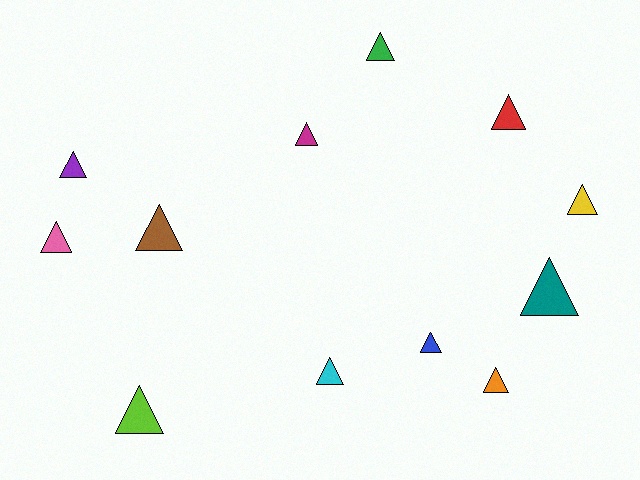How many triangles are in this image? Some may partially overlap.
There are 12 triangles.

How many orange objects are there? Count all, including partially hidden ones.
There is 1 orange object.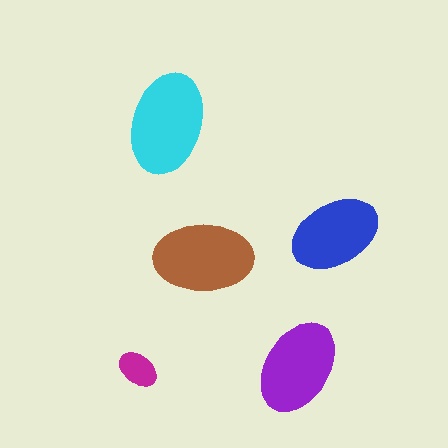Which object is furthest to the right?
The blue ellipse is rightmost.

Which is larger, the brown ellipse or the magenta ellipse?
The brown one.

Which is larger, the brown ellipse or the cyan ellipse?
The cyan one.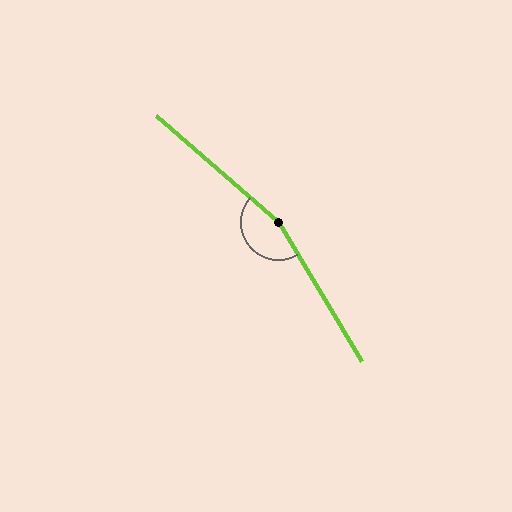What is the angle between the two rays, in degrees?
Approximately 162 degrees.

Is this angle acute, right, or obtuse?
It is obtuse.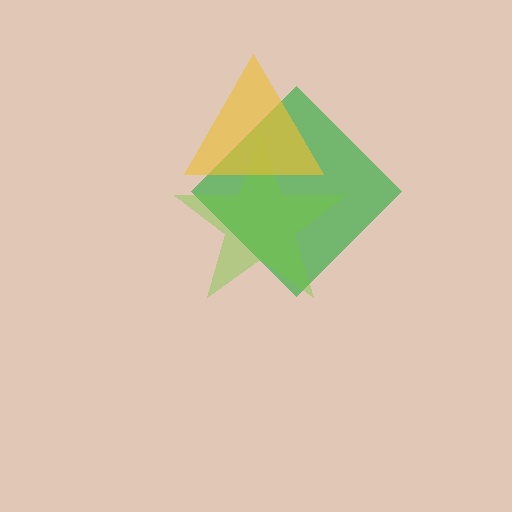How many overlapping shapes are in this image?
There are 3 overlapping shapes in the image.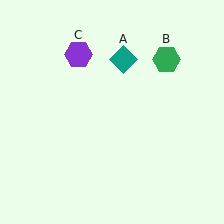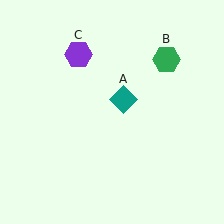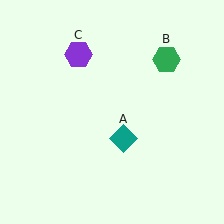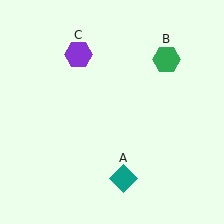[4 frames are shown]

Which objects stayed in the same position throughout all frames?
Green hexagon (object B) and purple hexagon (object C) remained stationary.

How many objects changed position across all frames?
1 object changed position: teal diamond (object A).